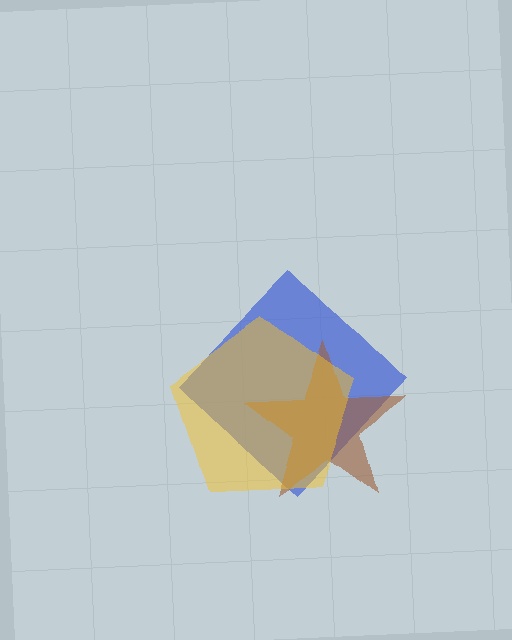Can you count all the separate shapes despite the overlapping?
Yes, there are 3 separate shapes.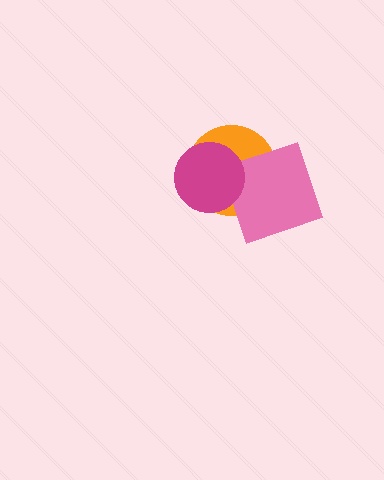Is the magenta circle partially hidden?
No, no other shape covers it.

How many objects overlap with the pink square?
2 objects overlap with the pink square.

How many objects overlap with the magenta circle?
2 objects overlap with the magenta circle.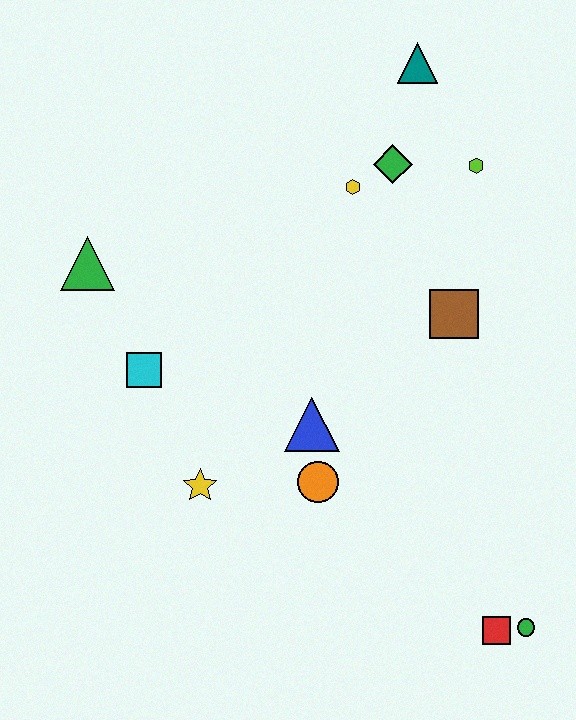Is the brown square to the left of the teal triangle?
No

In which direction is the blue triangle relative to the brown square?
The blue triangle is to the left of the brown square.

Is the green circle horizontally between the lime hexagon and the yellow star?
No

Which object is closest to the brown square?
The lime hexagon is closest to the brown square.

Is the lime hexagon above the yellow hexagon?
Yes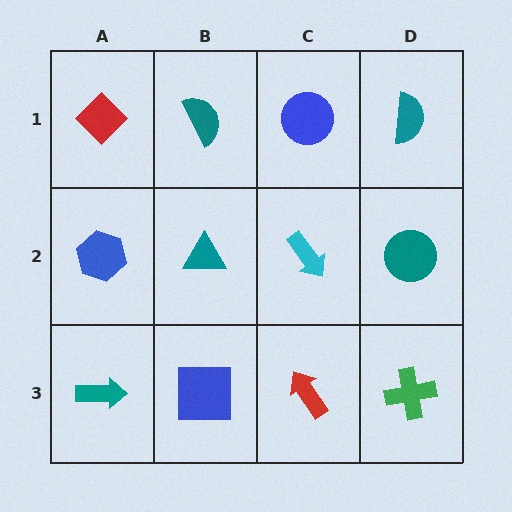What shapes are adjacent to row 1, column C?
A cyan arrow (row 2, column C), a teal semicircle (row 1, column B), a teal semicircle (row 1, column D).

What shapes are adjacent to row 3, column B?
A teal triangle (row 2, column B), a teal arrow (row 3, column A), a red arrow (row 3, column C).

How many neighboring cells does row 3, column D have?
2.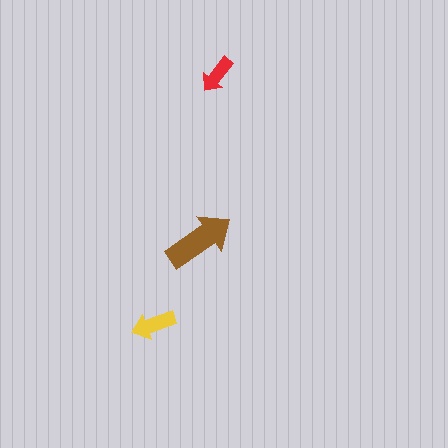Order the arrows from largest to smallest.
the brown one, the yellow one, the red one.